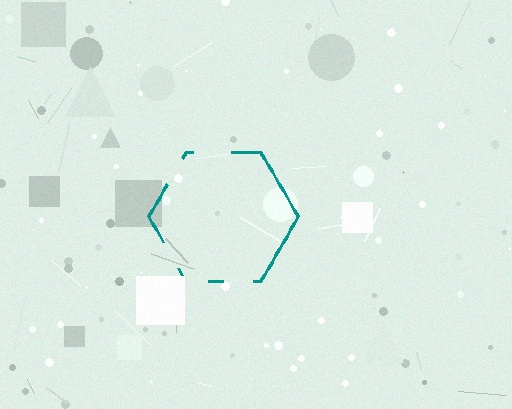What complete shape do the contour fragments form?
The contour fragments form a hexagon.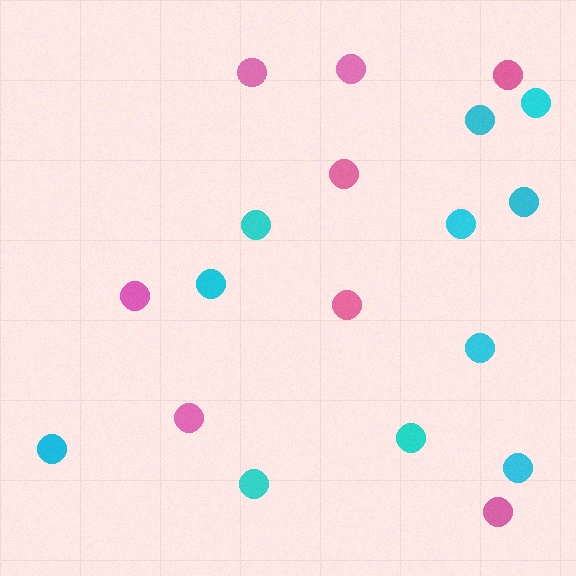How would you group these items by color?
There are 2 groups: one group of pink circles (8) and one group of cyan circles (11).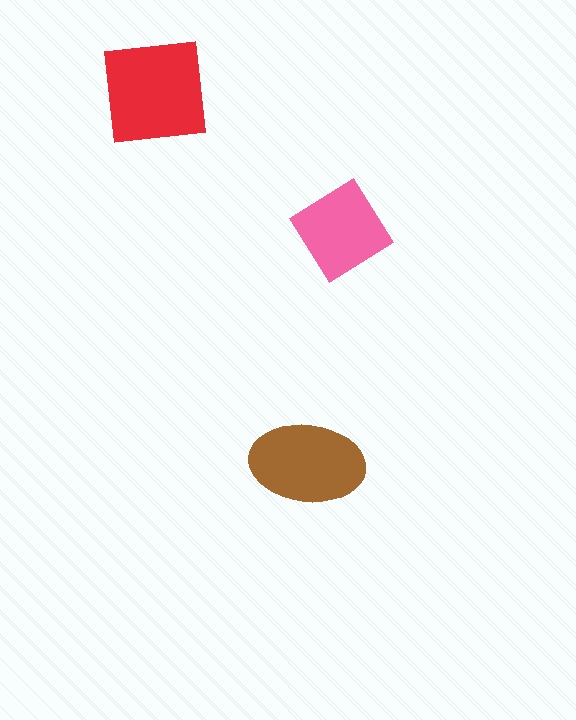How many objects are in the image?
There are 3 objects in the image.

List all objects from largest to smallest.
The red square, the brown ellipse, the pink diamond.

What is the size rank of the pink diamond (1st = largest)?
3rd.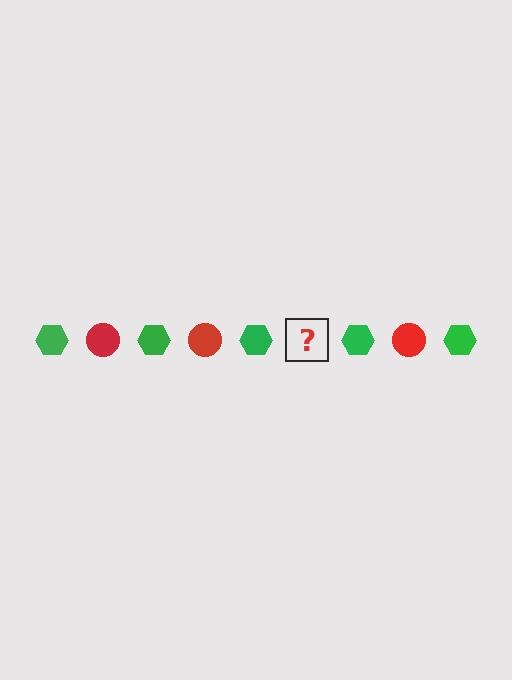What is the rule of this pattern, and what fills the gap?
The rule is that the pattern alternates between green hexagon and red circle. The gap should be filled with a red circle.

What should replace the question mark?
The question mark should be replaced with a red circle.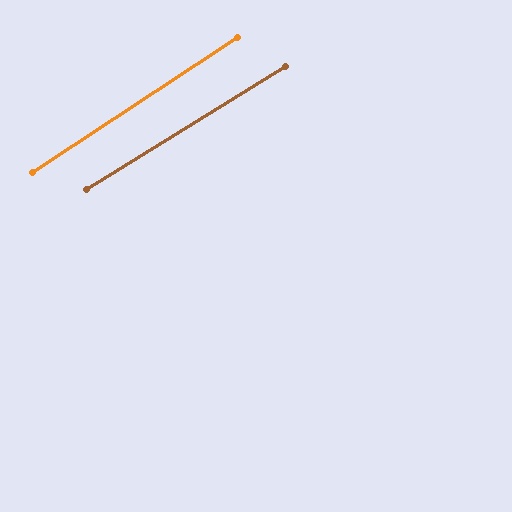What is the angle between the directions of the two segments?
Approximately 2 degrees.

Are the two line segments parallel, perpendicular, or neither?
Parallel — their directions differ by only 1.5°.